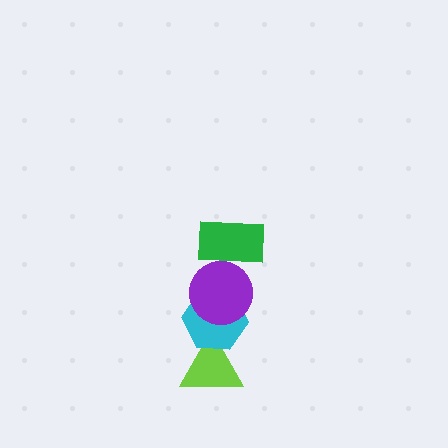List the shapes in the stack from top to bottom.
From top to bottom: the green rectangle, the purple circle, the cyan hexagon, the lime triangle.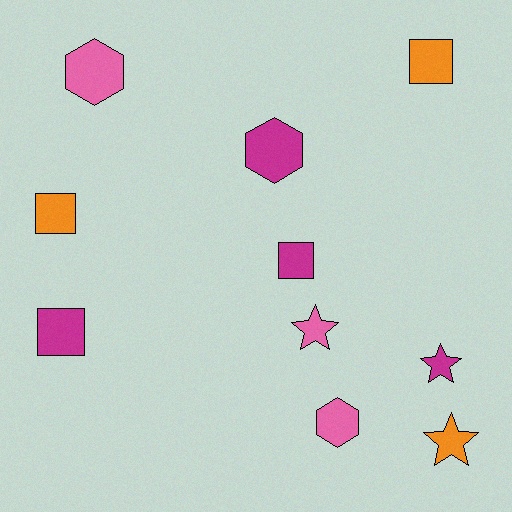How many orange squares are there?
There are 2 orange squares.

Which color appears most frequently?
Magenta, with 4 objects.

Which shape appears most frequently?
Square, with 4 objects.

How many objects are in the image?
There are 10 objects.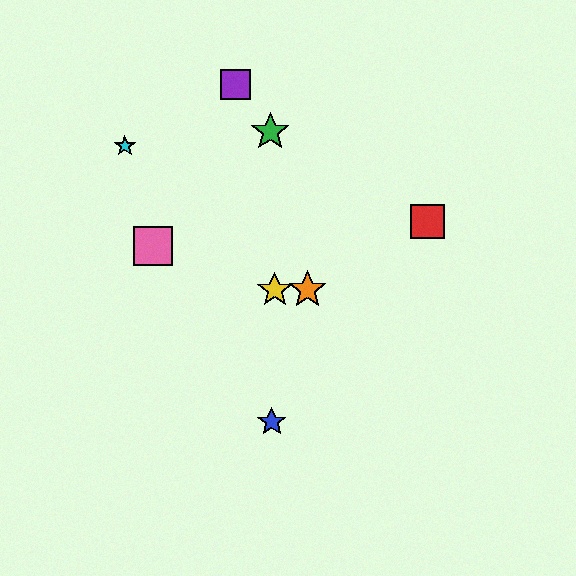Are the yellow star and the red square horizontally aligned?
No, the yellow star is at y≈290 and the red square is at y≈221.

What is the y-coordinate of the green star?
The green star is at y≈132.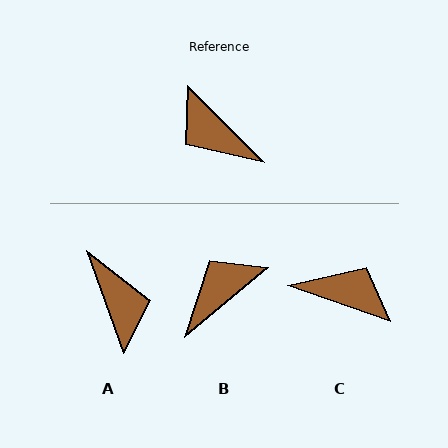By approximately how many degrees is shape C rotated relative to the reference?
Approximately 155 degrees clockwise.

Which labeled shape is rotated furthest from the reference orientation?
C, about 155 degrees away.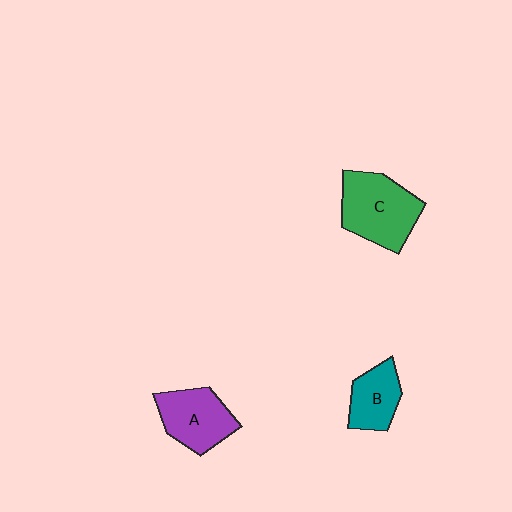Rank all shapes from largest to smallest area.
From largest to smallest: C (green), A (purple), B (teal).